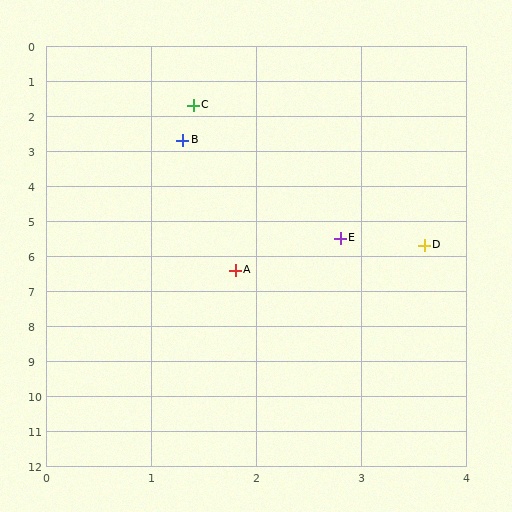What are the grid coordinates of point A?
Point A is at approximately (1.8, 6.4).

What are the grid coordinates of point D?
Point D is at approximately (3.6, 5.7).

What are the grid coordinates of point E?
Point E is at approximately (2.8, 5.5).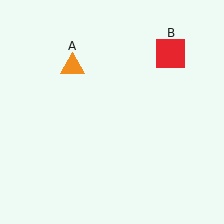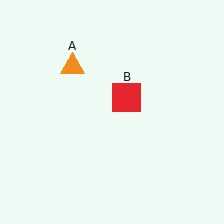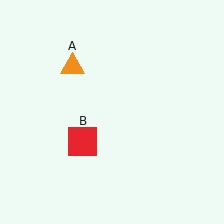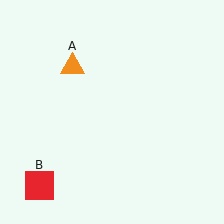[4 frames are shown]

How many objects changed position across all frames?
1 object changed position: red square (object B).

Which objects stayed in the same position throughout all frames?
Orange triangle (object A) remained stationary.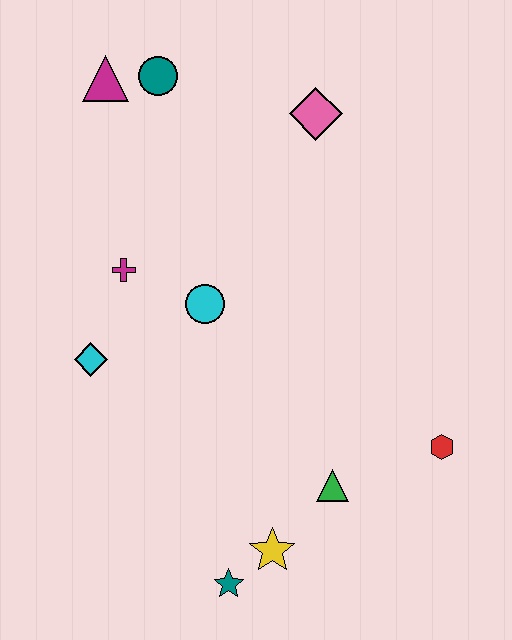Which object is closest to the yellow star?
The teal star is closest to the yellow star.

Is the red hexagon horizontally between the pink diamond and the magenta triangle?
No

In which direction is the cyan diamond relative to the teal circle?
The cyan diamond is below the teal circle.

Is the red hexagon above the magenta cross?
No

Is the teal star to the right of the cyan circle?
Yes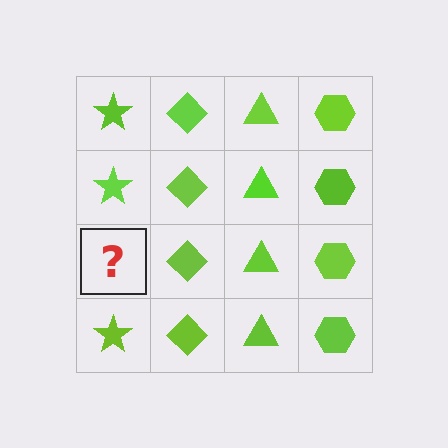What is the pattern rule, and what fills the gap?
The rule is that each column has a consistent shape. The gap should be filled with a lime star.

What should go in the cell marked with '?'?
The missing cell should contain a lime star.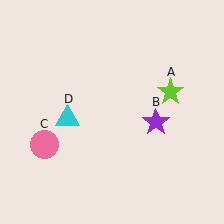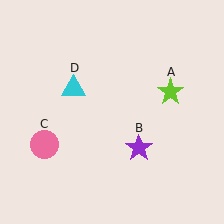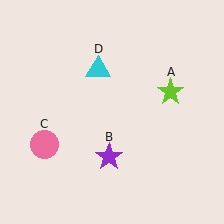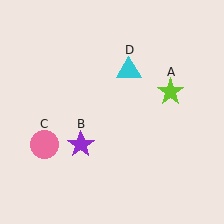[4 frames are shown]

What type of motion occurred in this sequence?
The purple star (object B), cyan triangle (object D) rotated clockwise around the center of the scene.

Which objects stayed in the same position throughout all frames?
Lime star (object A) and pink circle (object C) remained stationary.